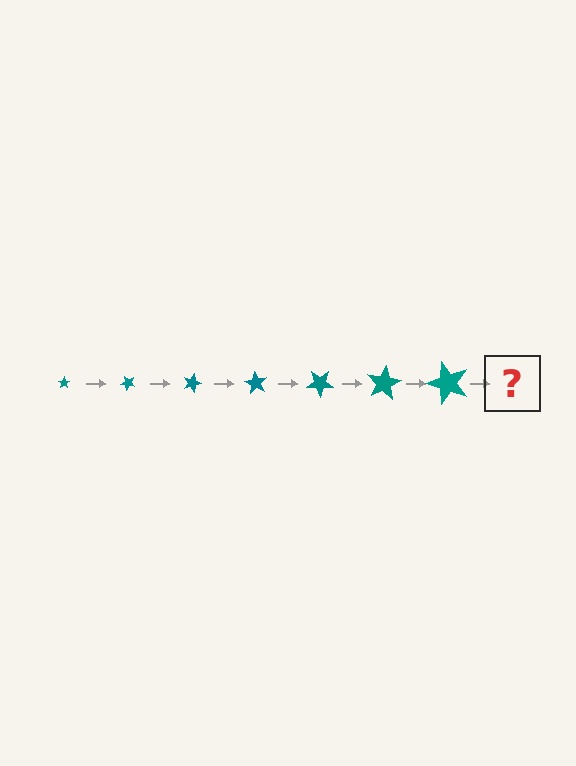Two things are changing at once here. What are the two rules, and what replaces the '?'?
The two rules are that the star grows larger each step and it rotates 45 degrees each step. The '?' should be a star, larger than the previous one and rotated 315 degrees from the start.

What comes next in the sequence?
The next element should be a star, larger than the previous one and rotated 315 degrees from the start.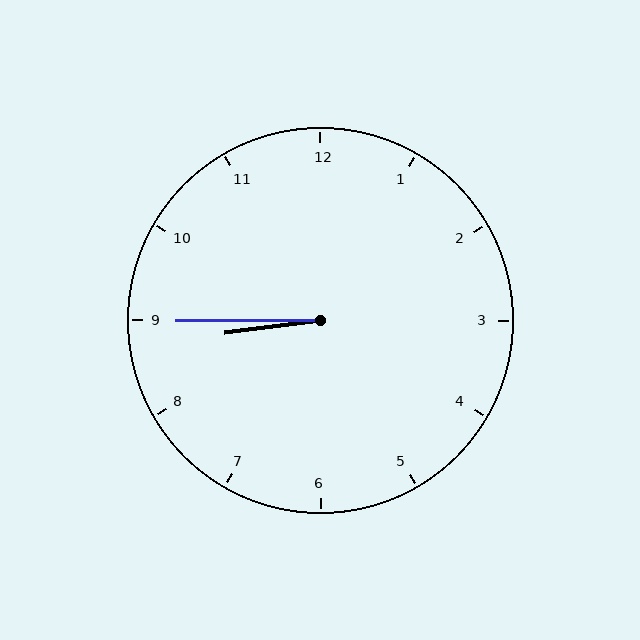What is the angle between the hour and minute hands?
Approximately 8 degrees.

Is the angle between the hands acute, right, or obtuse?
It is acute.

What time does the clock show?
8:45.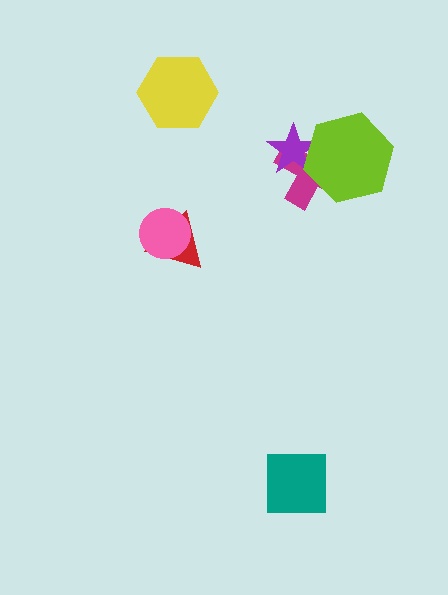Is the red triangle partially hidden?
Yes, it is partially covered by another shape.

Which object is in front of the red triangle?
The pink circle is in front of the red triangle.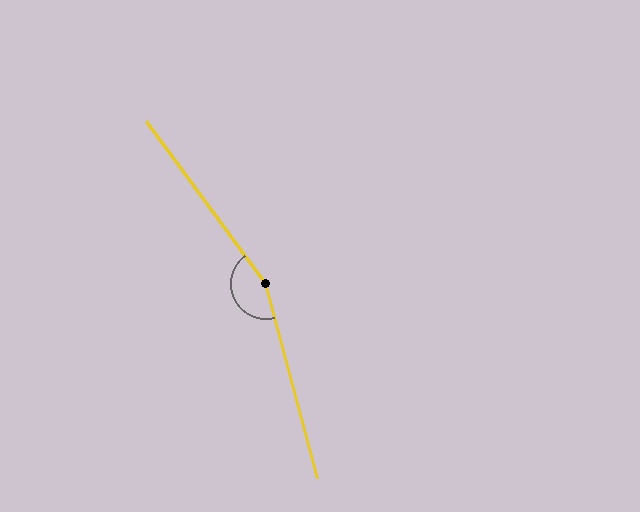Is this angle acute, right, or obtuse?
It is obtuse.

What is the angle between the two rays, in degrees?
Approximately 158 degrees.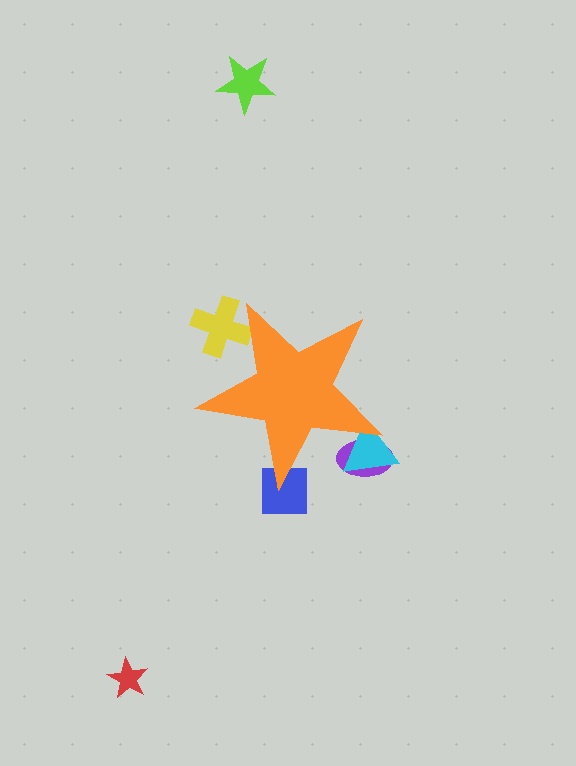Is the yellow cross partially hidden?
Yes, the yellow cross is partially hidden behind the orange star.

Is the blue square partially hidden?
Yes, the blue square is partially hidden behind the orange star.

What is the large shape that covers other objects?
An orange star.